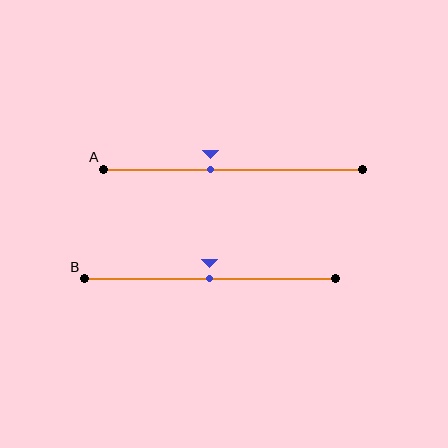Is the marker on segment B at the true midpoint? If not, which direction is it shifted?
Yes, the marker on segment B is at the true midpoint.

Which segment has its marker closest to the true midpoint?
Segment B has its marker closest to the true midpoint.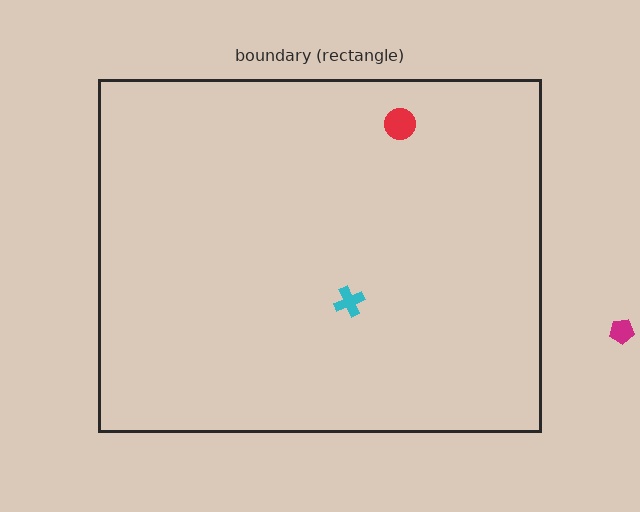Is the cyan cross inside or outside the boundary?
Inside.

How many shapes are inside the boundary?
2 inside, 1 outside.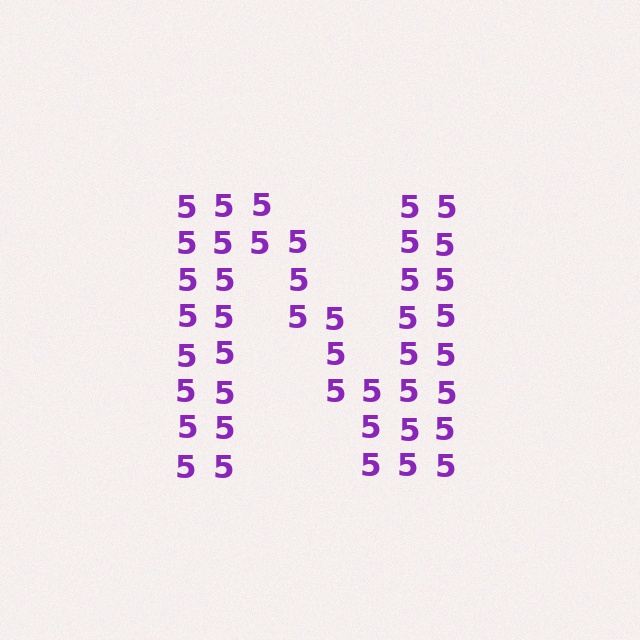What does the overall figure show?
The overall figure shows the letter N.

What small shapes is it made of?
It is made of small digit 5's.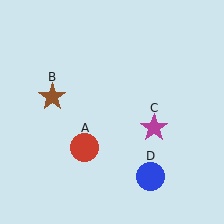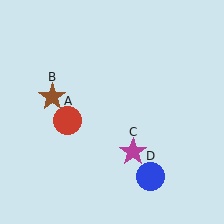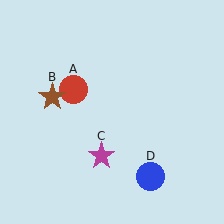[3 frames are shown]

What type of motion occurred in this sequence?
The red circle (object A), magenta star (object C) rotated clockwise around the center of the scene.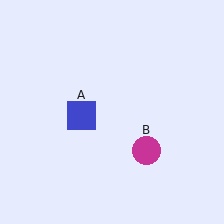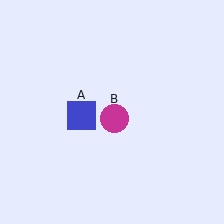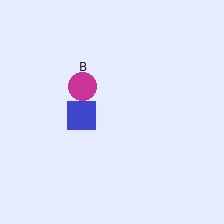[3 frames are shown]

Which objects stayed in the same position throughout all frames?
Blue square (object A) remained stationary.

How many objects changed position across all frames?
1 object changed position: magenta circle (object B).